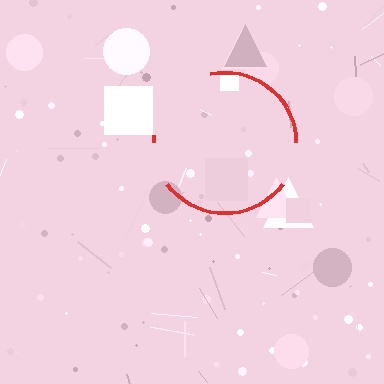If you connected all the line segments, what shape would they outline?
They would outline a circle.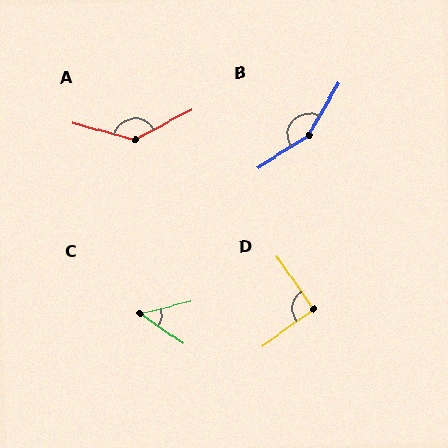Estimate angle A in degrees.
Approximately 137 degrees.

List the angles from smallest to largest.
C (48°), D (91°), A (137°), B (153°).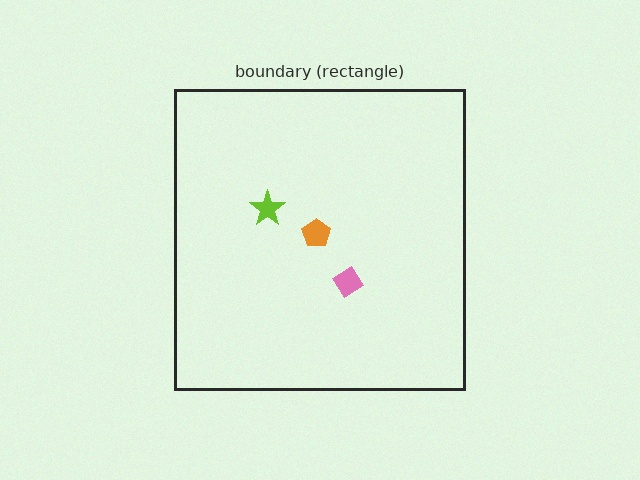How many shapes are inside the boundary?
3 inside, 0 outside.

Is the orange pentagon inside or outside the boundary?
Inside.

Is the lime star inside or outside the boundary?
Inside.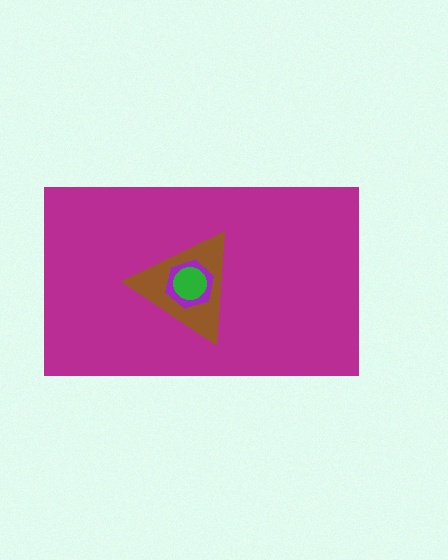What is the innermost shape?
The green circle.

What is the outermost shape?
The magenta rectangle.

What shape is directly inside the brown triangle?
The purple hexagon.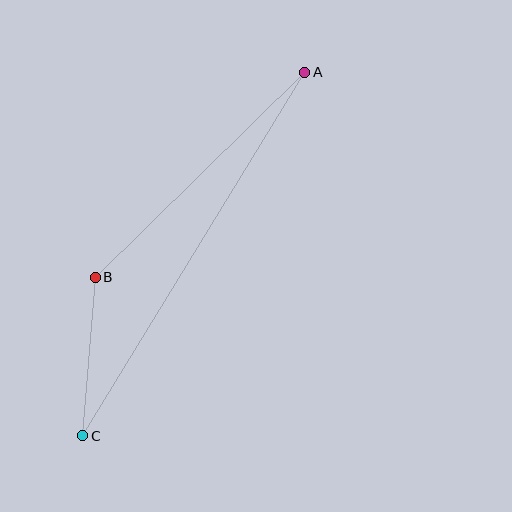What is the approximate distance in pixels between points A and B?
The distance between A and B is approximately 293 pixels.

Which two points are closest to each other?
Points B and C are closest to each other.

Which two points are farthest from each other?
Points A and C are farthest from each other.